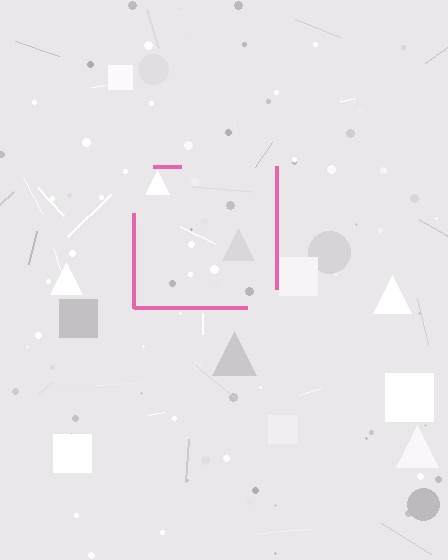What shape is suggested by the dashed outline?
The dashed outline suggests a square.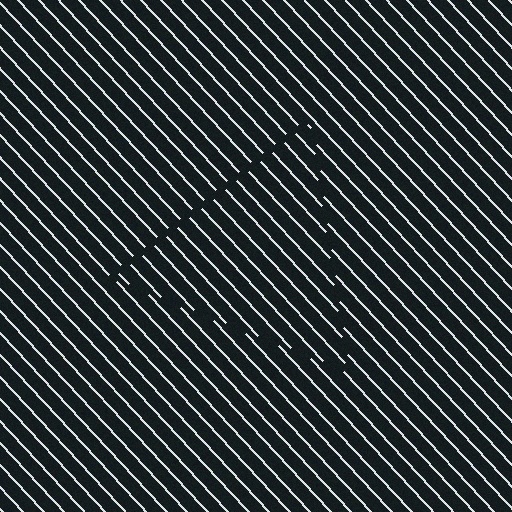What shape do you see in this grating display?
An illusory triangle. The interior of the shape contains the same grating, shifted by half a period — the contour is defined by the phase discontinuity where line-ends from the inner and outer gratings abut.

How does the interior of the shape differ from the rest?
The interior of the shape contains the same grating, shifted by half a period — the contour is defined by the phase discontinuity where line-ends from the inner and outer gratings abut.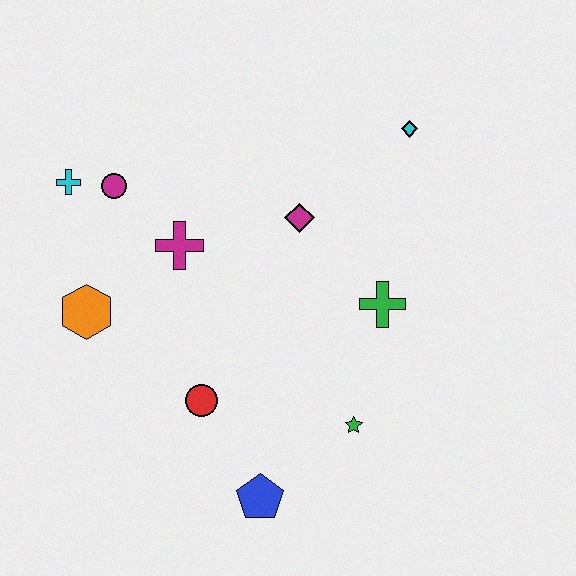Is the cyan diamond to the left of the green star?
No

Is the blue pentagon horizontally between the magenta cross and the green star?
Yes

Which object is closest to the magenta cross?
The magenta circle is closest to the magenta cross.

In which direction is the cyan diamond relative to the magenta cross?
The cyan diamond is to the right of the magenta cross.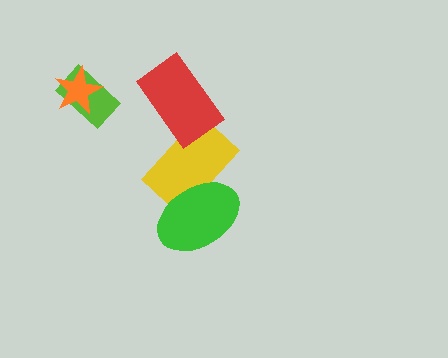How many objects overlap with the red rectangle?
1 object overlaps with the red rectangle.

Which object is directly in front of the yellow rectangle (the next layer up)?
The red rectangle is directly in front of the yellow rectangle.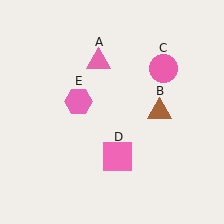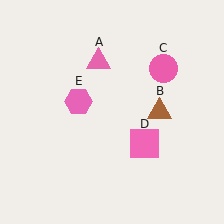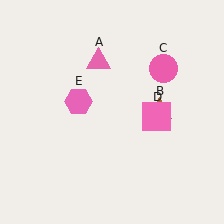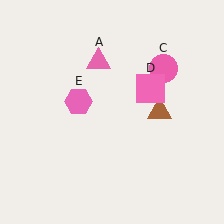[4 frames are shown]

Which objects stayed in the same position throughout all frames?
Pink triangle (object A) and brown triangle (object B) and pink circle (object C) and pink hexagon (object E) remained stationary.